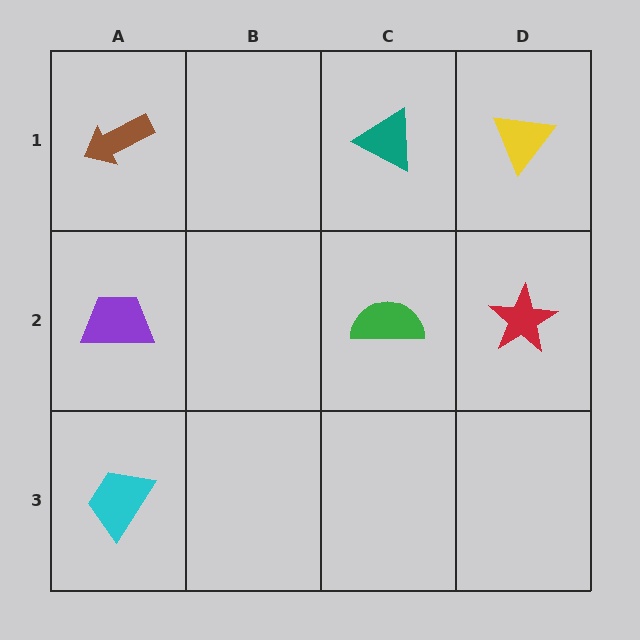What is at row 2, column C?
A green semicircle.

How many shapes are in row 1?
3 shapes.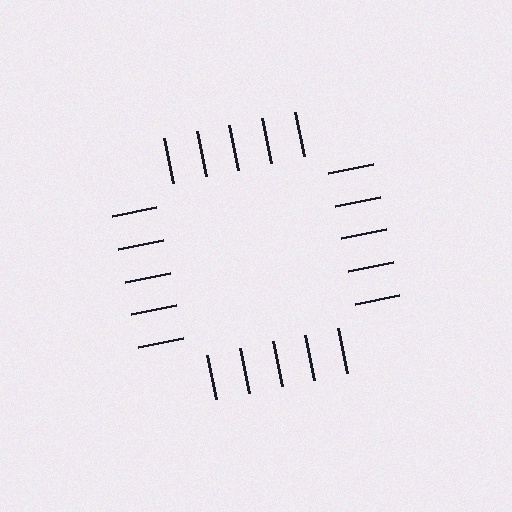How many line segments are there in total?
20 — 5 along each of the 4 edges.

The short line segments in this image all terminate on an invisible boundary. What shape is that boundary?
An illusory square — the line segments terminate on its edges but no continuous stroke is drawn.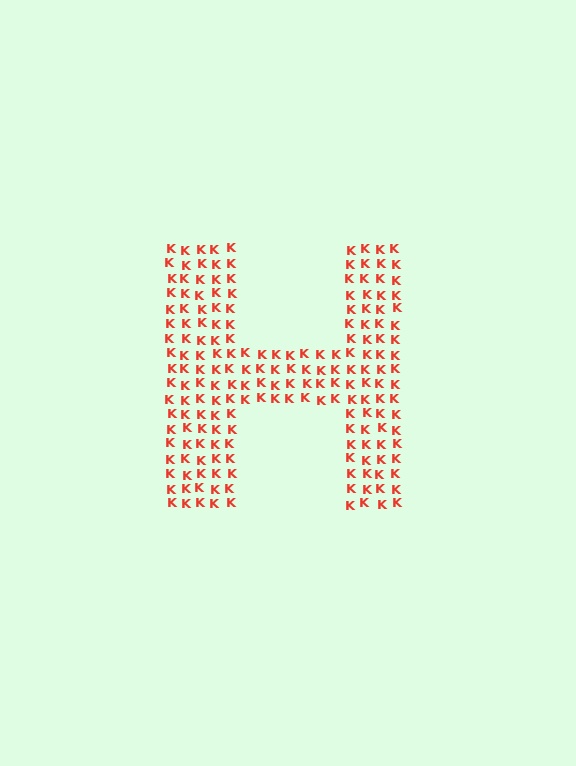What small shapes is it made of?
It is made of small letter K's.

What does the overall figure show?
The overall figure shows the letter H.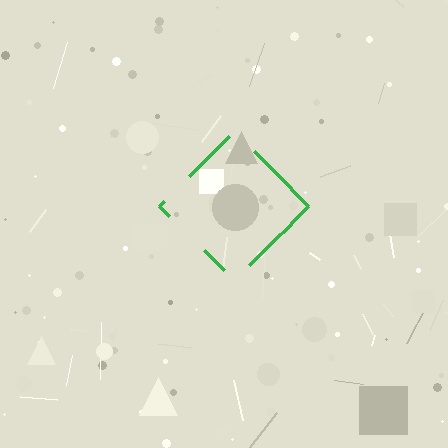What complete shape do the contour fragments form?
The contour fragments form a diamond.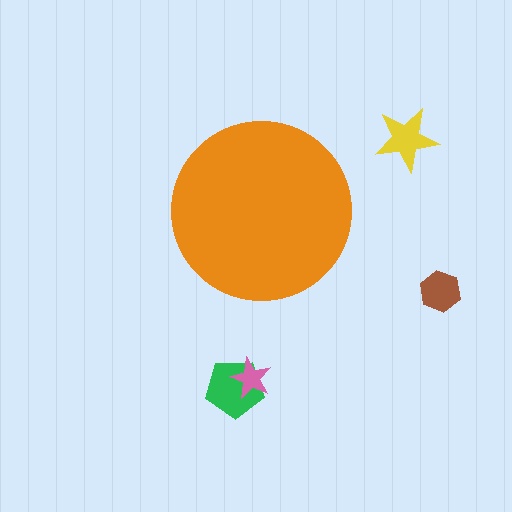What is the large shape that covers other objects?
An orange circle.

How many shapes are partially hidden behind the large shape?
0 shapes are partially hidden.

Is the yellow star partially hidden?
No, the yellow star is fully visible.